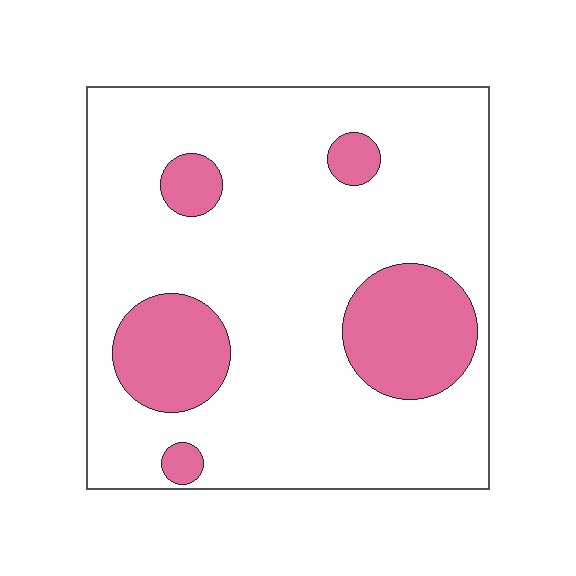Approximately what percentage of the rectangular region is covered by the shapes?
Approximately 20%.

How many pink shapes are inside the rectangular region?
5.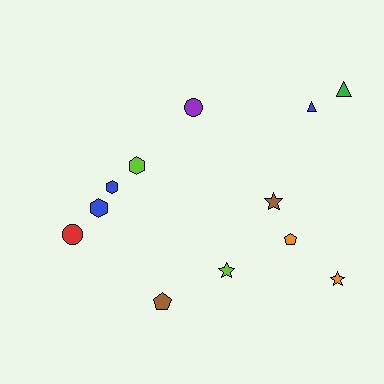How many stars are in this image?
There are 3 stars.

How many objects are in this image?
There are 12 objects.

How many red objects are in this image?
There is 1 red object.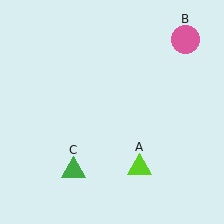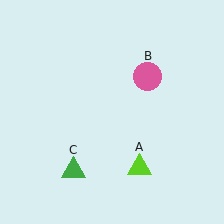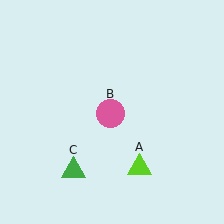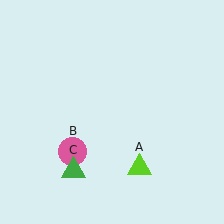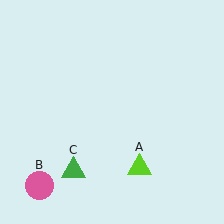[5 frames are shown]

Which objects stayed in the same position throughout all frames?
Lime triangle (object A) and green triangle (object C) remained stationary.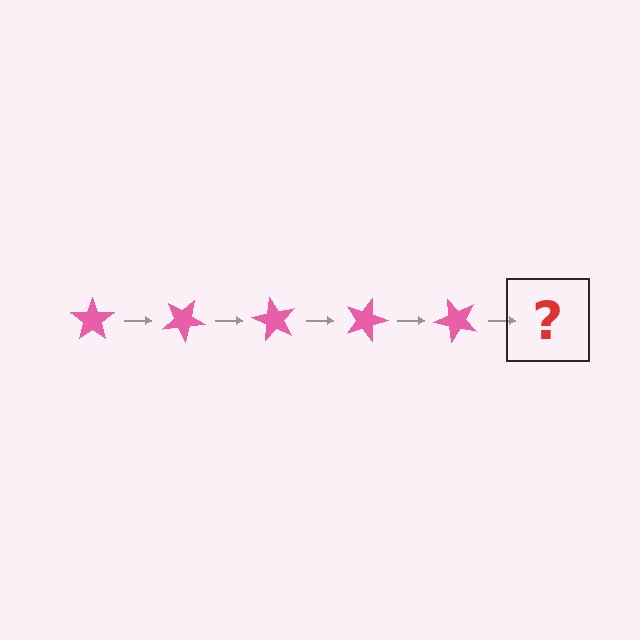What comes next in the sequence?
The next element should be a pink star rotated 150 degrees.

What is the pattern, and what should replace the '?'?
The pattern is that the star rotates 30 degrees each step. The '?' should be a pink star rotated 150 degrees.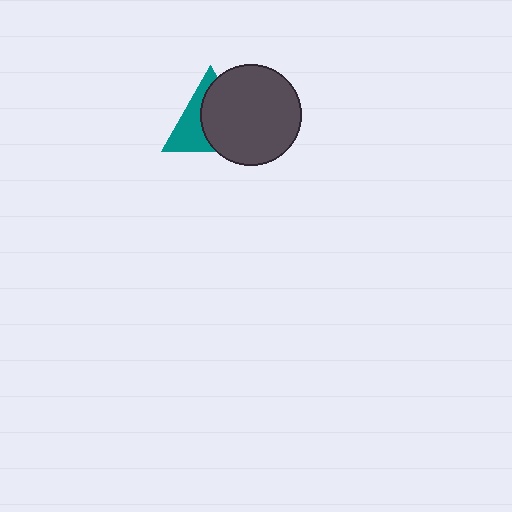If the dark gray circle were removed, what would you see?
You would see the complete teal triangle.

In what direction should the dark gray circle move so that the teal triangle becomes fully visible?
The dark gray circle should move right. That is the shortest direction to clear the overlap and leave the teal triangle fully visible.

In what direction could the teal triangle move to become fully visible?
The teal triangle could move left. That would shift it out from behind the dark gray circle entirely.